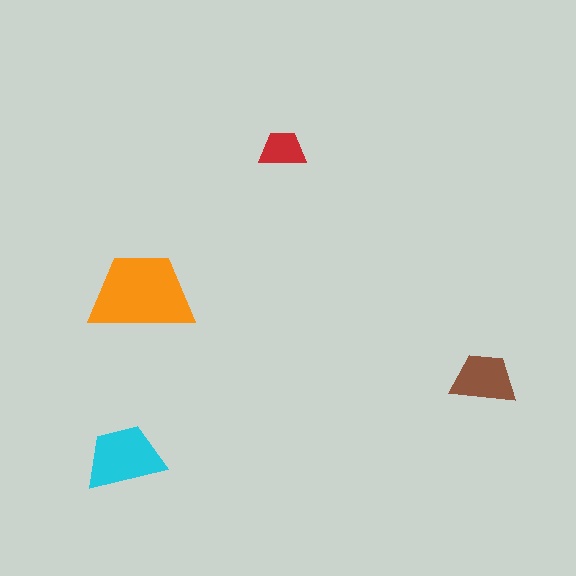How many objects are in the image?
There are 4 objects in the image.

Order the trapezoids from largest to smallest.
the orange one, the cyan one, the brown one, the red one.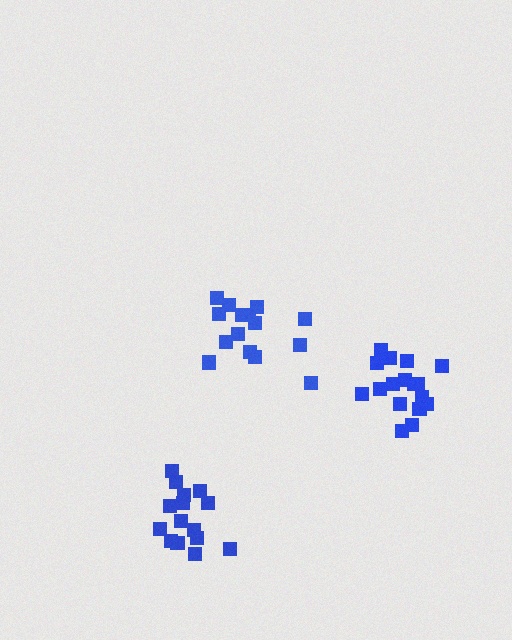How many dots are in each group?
Group 1: 15 dots, Group 2: 17 dots, Group 3: 15 dots (47 total).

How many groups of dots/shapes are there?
There are 3 groups.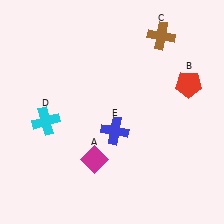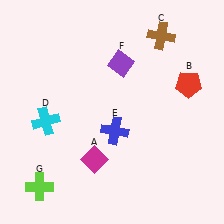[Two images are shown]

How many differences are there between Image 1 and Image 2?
There are 2 differences between the two images.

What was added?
A purple diamond (F), a lime cross (G) were added in Image 2.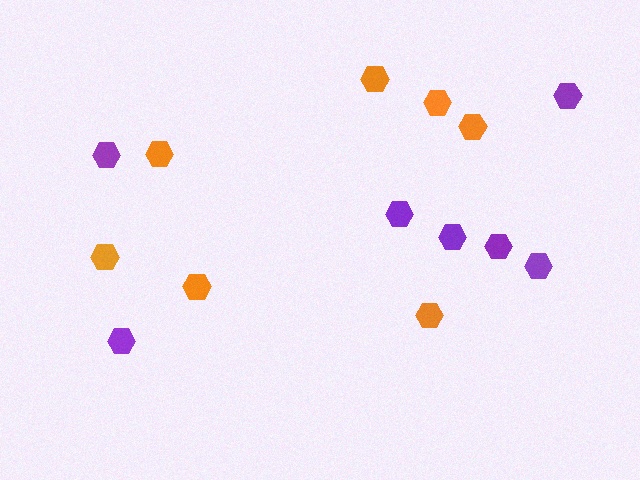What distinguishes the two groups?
There are 2 groups: one group of purple hexagons (7) and one group of orange hexagons (7).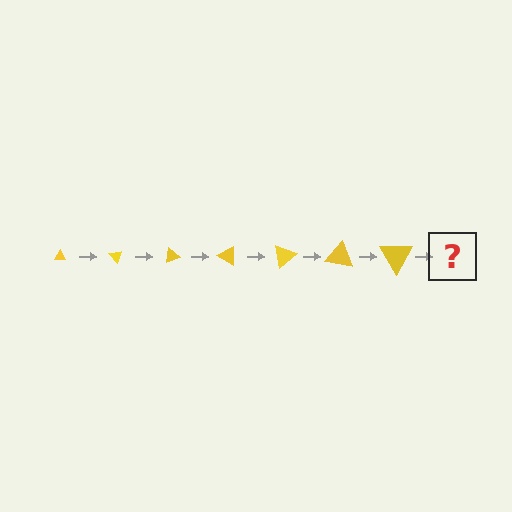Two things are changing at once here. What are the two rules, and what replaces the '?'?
The two rules are that the triangle grows larger each step and it rotates 50 degrees each step. The '?' should be a triangle, larger than the previous one and rotated 350 degrees from the start.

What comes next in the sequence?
The next element should be a triangle, larger than the previous one and rotated 350 degrees from the start.